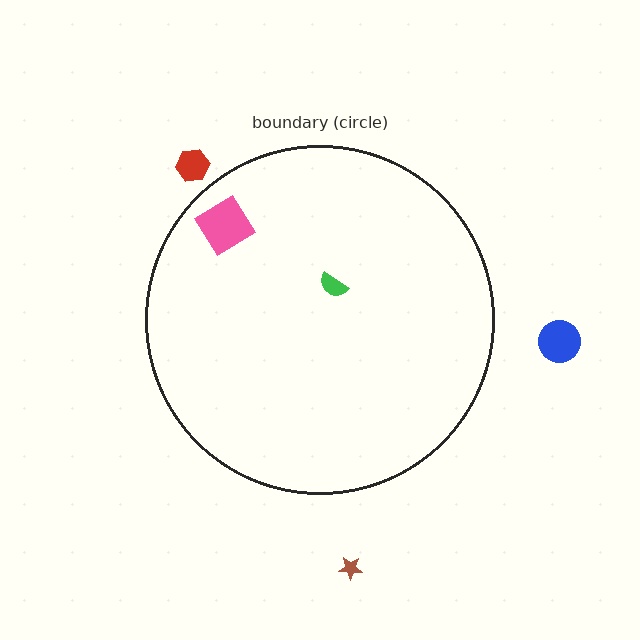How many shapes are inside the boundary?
2 inside, 3 outside.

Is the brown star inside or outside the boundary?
Outside.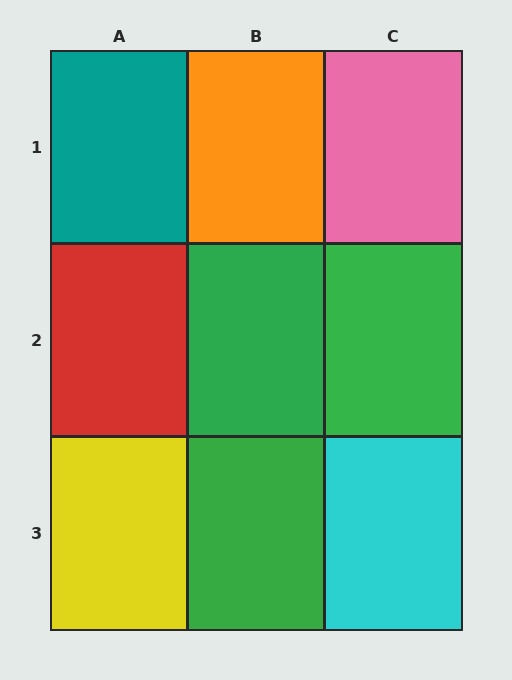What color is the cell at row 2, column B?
Green.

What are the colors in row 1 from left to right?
Teal, orange, pink.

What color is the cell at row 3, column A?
Yellow.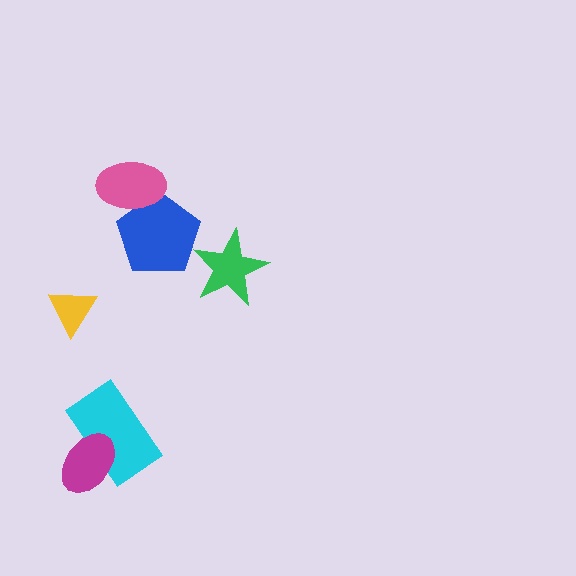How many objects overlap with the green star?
0 objects overlap with the green star.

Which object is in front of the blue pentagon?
The pink ellipse is in front of the blue pentagon.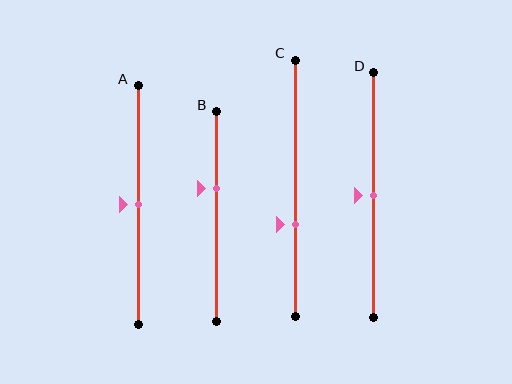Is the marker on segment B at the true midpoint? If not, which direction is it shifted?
No, the marker on segment B is shifted upward by about 13% of the segment length.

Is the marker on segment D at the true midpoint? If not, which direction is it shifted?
Yes, the marker on segment D is at the true midpoint.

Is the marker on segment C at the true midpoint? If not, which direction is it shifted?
No, the marker on segment C is shifted downward by about 14% of the segment length.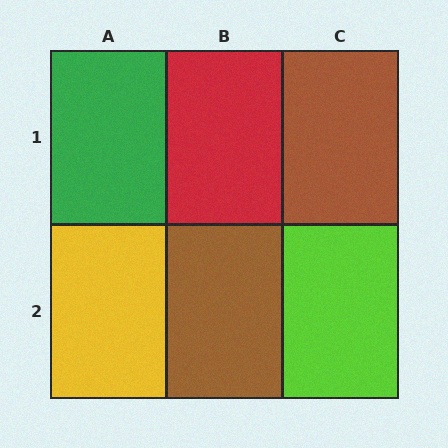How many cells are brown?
2 cells are brown.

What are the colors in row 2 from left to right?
Yellow, brown, lime.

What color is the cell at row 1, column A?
Green.